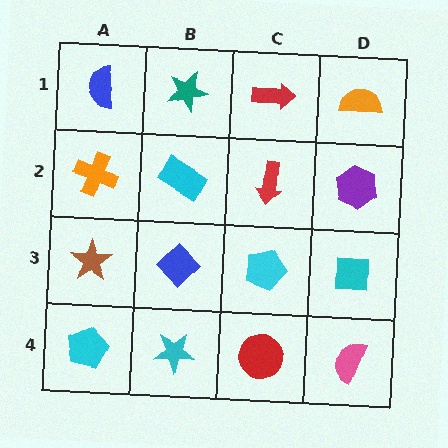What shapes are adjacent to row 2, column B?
A teal star (row 1, column B), a blue diamond (row 3, column B), an orange cross (row 2, column A), a red arrow (row 2, column C).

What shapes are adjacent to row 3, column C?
A red arrow (row 2, column C), a red circle (row 4, column C), a blue diamond (row 3, column B), a cyan square (row 3, column D).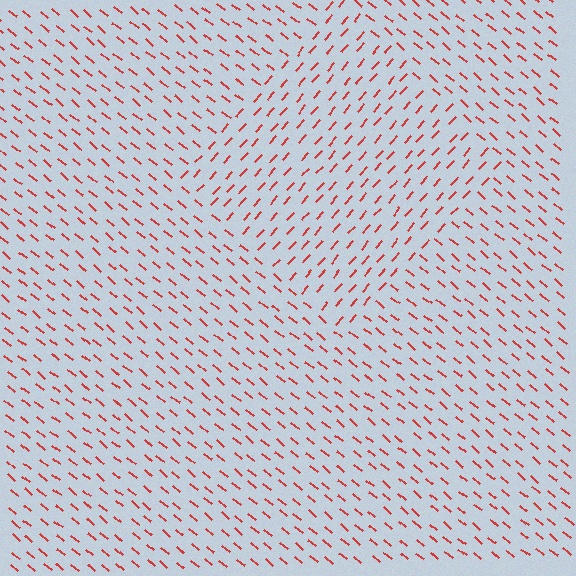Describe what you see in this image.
The image is filled with small red line segments. A diamond region in the image has lines oriented differently from the surrounding lines, creating a visible texture boundary.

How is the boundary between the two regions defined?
The boundary is defined purely by a change in line orientation (approximately 88 degrees difference). All lines are the same color and thickness.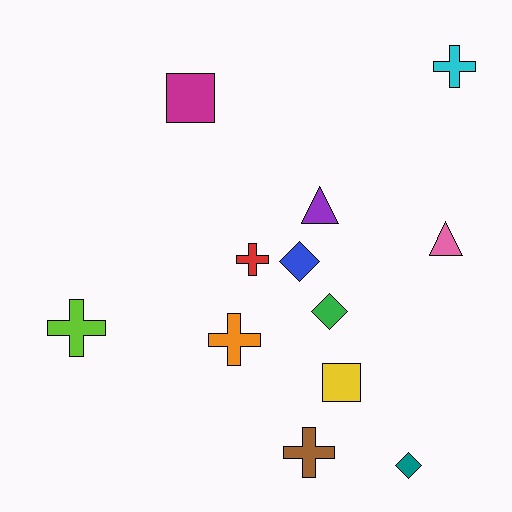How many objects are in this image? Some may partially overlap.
There are 12 objects.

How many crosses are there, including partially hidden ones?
There are 5 crosses.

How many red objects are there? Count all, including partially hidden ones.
There is 1 red object.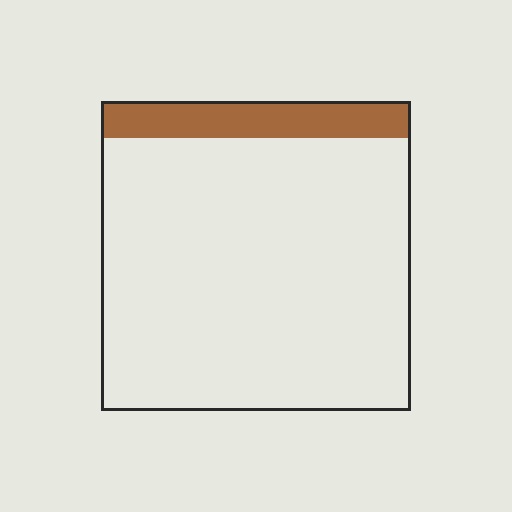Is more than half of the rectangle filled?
No.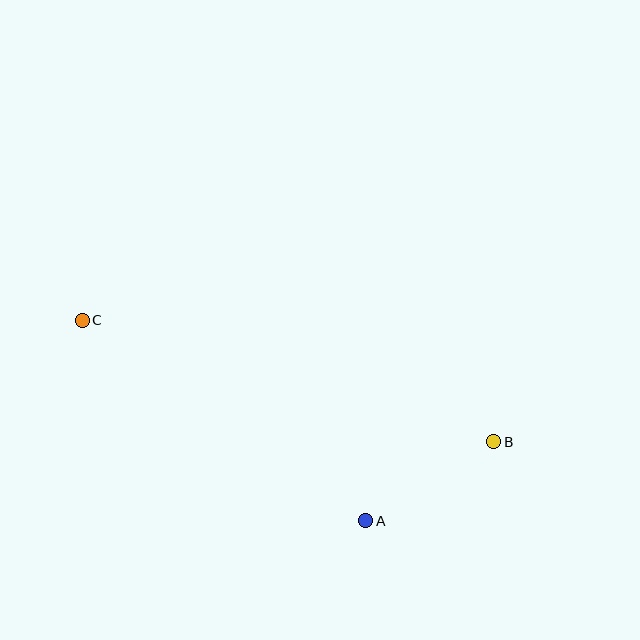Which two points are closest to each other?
Points A and B are closest to each other.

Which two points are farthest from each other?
Points B and C are farthest from each other.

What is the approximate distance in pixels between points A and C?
The distance between A and C is approximately 347 pixels.